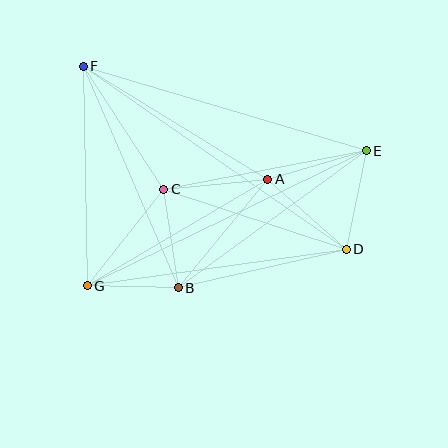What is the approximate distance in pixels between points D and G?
The distance between D and G is approximately 261 pixels.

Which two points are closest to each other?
Points B and G are closest to each other.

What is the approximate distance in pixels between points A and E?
The distance between A and E is approximately 102 pixels.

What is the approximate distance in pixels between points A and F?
The distance between A and F is approximately 216 pixels.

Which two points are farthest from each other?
Points D and F are farthest from each other.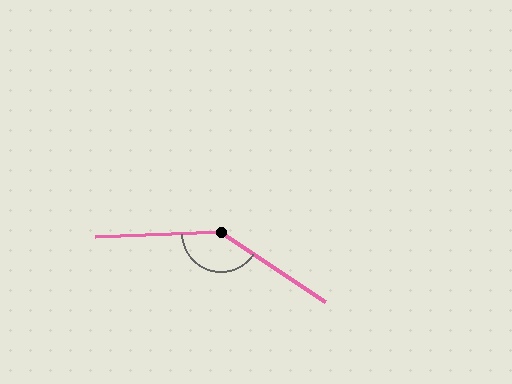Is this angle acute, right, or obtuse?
It is obtuse.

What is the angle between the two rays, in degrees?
Approximately 144 degrees.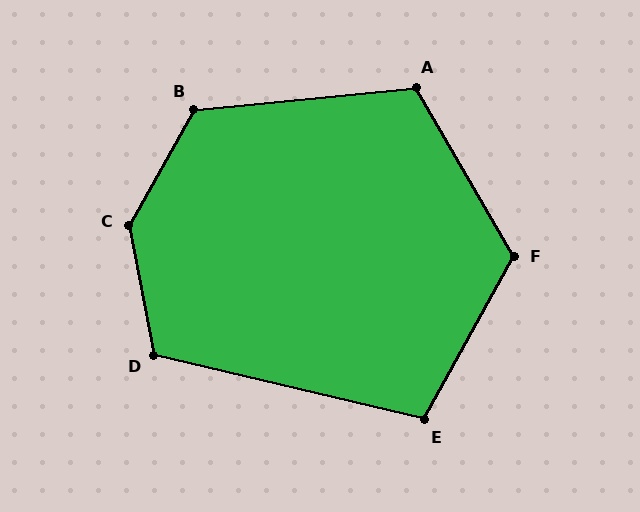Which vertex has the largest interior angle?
C, at approximately 140 degrees.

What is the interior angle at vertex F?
Approximately 121 degrees (obtuse).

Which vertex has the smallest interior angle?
E, at approximately 106 degrees.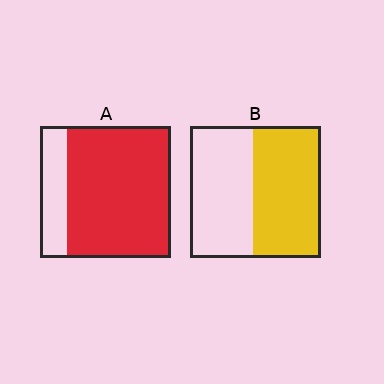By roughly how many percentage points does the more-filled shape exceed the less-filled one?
By roughly 25 percentage points (A over B).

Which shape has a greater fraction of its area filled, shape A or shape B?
Shape A.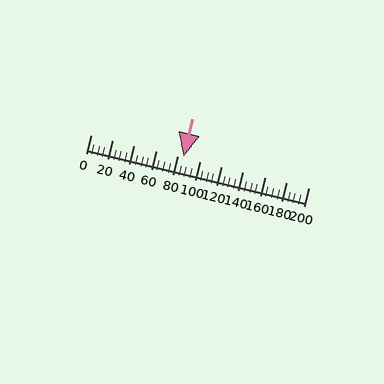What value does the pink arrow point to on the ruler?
The pink arrow points to approximately 86.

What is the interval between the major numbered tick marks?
The major tick marks are spaced 20 units apart.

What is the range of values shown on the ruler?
The ruler shows values from 0 to 200.